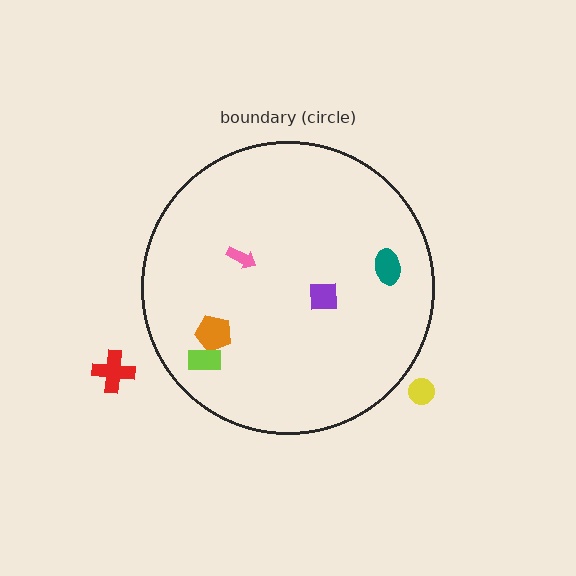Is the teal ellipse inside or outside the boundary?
Inside.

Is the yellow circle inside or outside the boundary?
Outside.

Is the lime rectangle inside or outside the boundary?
Inside.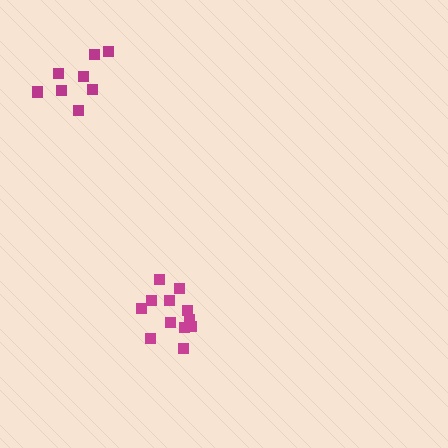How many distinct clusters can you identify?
There are 2 distinct clusters.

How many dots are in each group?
Group 1: 12 dots, Group 2: 8 dots (20 total).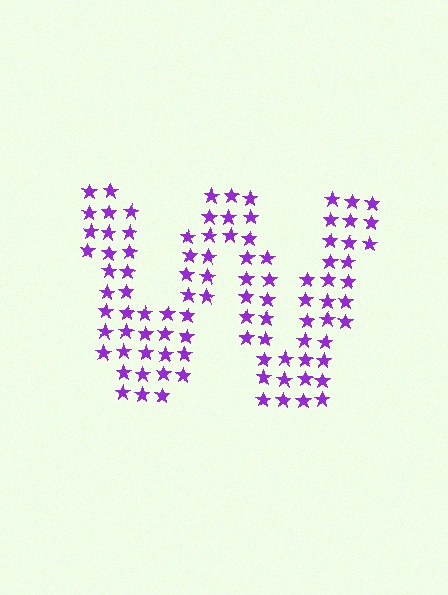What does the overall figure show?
The overall figure shows the letter W.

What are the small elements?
The small elements are stars.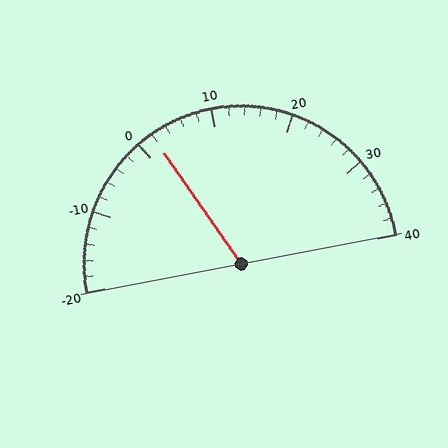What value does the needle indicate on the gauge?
The needle indicates approximately 2.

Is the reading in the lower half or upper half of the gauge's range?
The reading is in the lower half of the range (-20 to 40).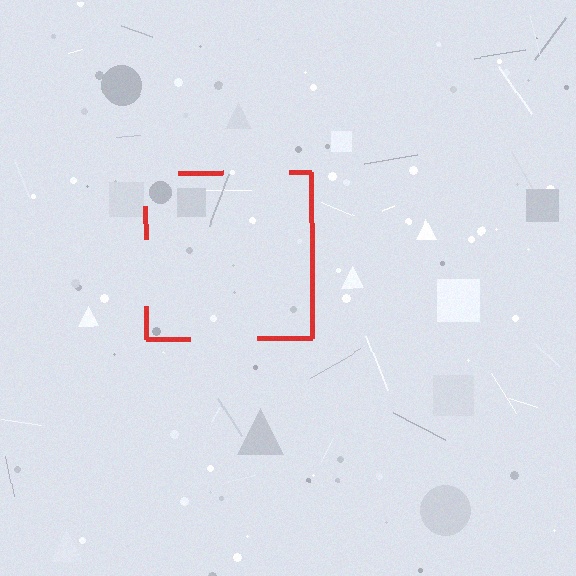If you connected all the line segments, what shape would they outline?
They would outline a square.